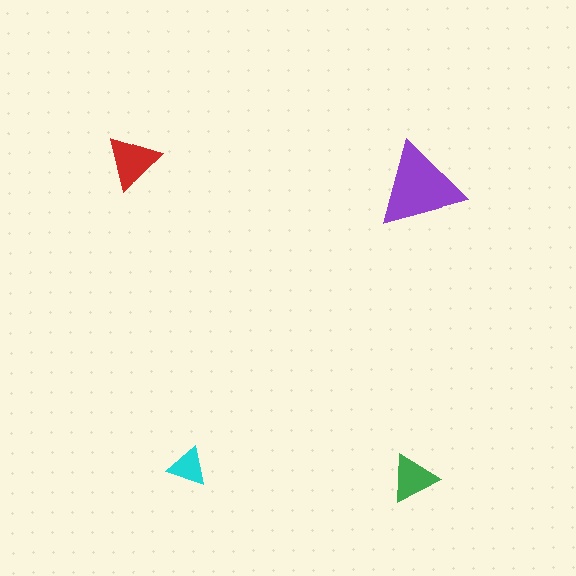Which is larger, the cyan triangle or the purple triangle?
The purple one.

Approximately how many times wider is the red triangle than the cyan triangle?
About 1.5 times wider.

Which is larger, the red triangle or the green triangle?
The red one.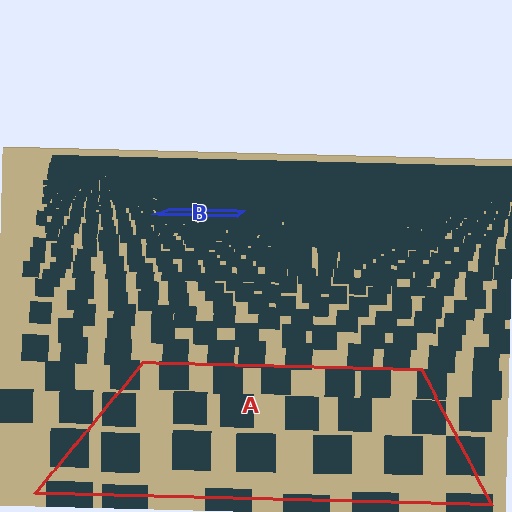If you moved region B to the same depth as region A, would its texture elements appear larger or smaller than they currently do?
They would appear larger. At a closer depth, the same texture elements are projected at a bigger on-screen size.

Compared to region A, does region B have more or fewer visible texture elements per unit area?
Region B has more texture elements per unit area — they are packed more densely because it is farther away.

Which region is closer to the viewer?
Region A is closer. The texture elements there are larger and more spread out.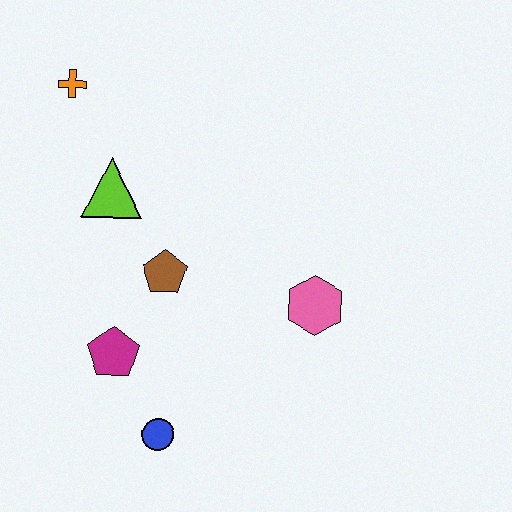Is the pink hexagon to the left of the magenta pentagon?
No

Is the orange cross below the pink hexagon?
No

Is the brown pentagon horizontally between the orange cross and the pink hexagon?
Yes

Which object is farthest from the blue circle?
The orange cross is farthest from the blue circle.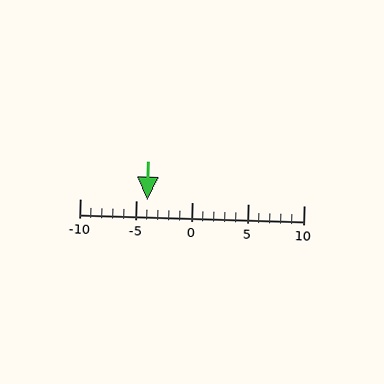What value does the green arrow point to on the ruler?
The green arrow points to approximately -4.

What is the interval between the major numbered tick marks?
The major tick marks are spaced 5 units apart.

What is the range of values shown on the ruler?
The ruler shows values from -10 to 10.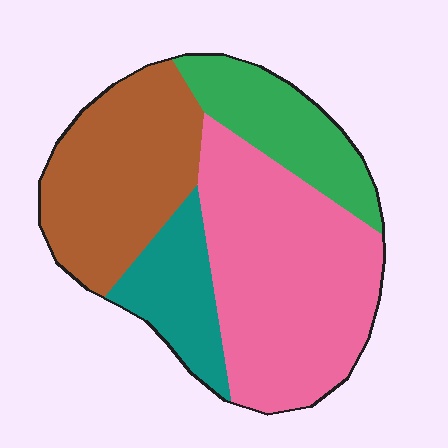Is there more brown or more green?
Brown.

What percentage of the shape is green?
Green takes up about one sixth (1/6) of the shape.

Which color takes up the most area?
Pink, at roughly 40%.